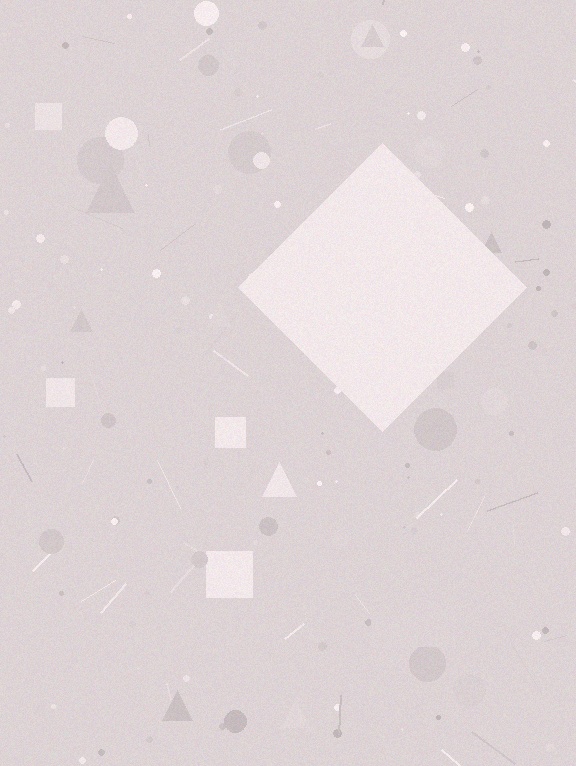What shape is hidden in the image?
A diamond is hidden in the image.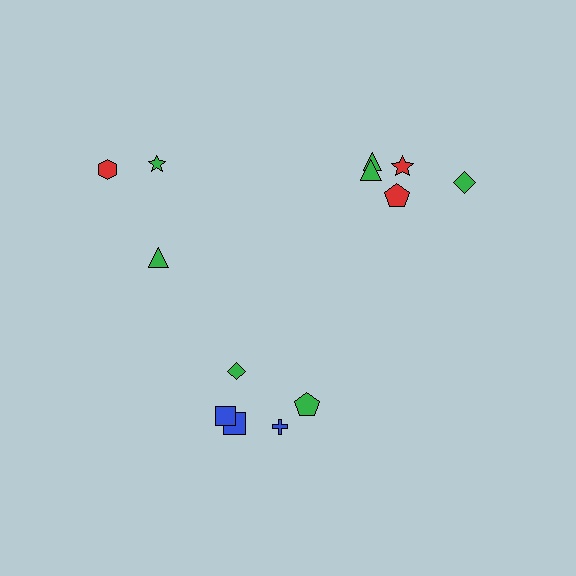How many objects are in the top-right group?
There are 5 objects.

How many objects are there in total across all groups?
There are 13 objects.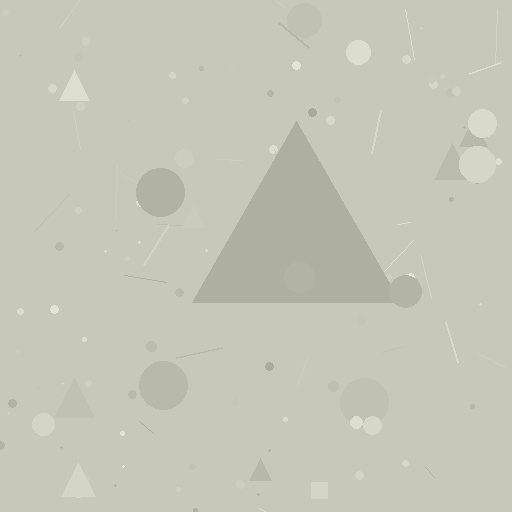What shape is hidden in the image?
A triangle is hidden in the image.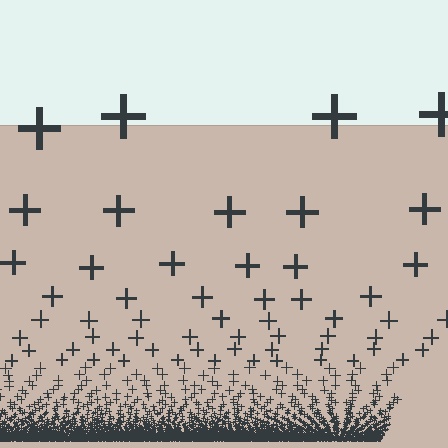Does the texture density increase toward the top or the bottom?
Density increases toward the bottom.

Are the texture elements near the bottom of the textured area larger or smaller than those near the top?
Smaller. The gradient is inverted — elements near the bottom are smaller and denser.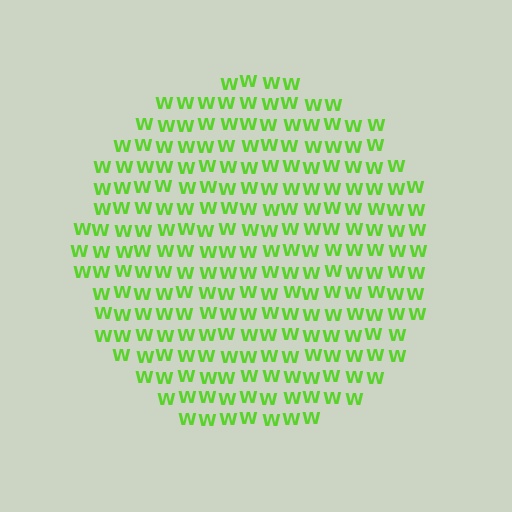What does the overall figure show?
The overall figure shows a circle.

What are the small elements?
The small elements are letter W's.